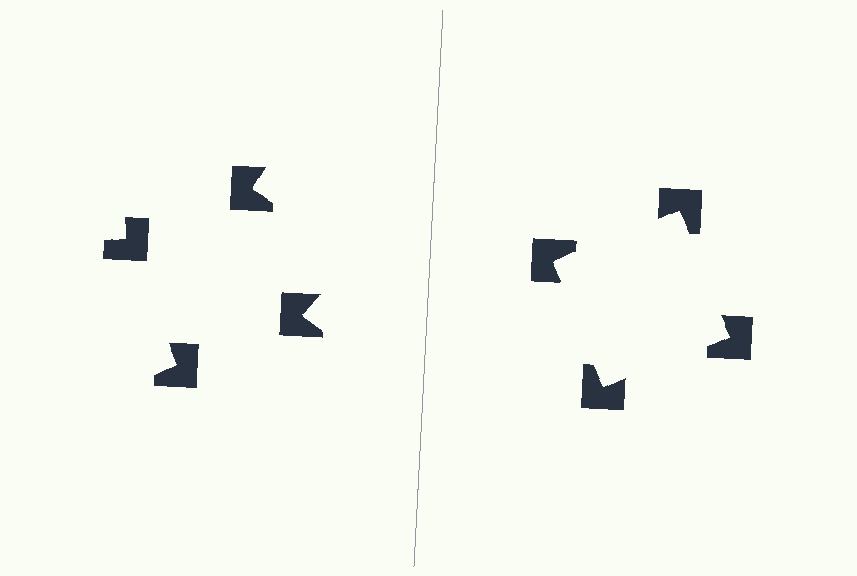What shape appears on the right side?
An illusory square.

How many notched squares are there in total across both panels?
8 — 4 on each side.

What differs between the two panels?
The notched squares are positioned identically on both sides; only the wedge orientations differ. On the right they align to a square; on the left they are misaligned.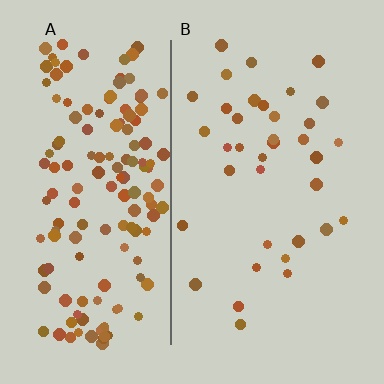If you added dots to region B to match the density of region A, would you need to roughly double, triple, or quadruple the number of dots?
Approximately quadruple.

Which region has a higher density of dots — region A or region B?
A (the left).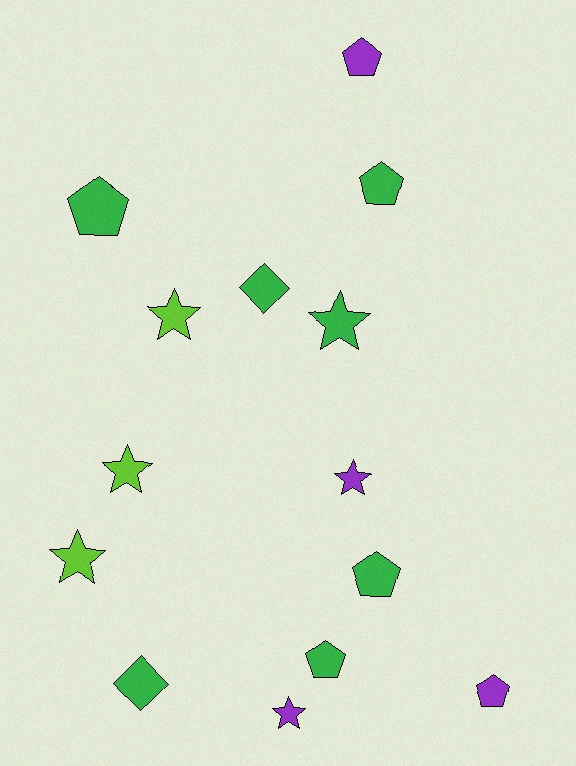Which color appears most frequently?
Green, with 7 objects.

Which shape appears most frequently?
Pentagon, with 6 objects.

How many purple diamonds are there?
There are no purple diamonds.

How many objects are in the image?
There are 14 objects.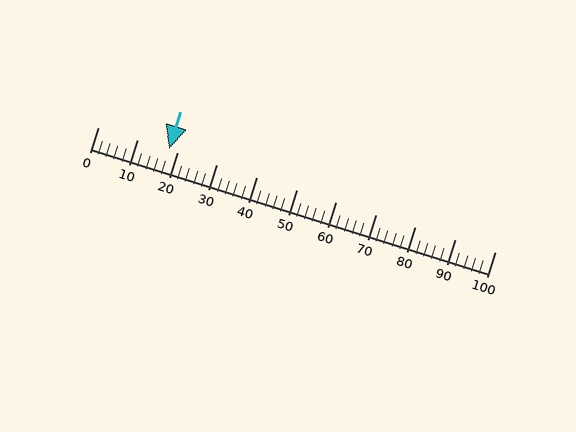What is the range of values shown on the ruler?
The ruler shows values from 0 to 100.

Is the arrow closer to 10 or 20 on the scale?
The arrow is closer to 20.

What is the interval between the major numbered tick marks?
The major tick marks are spaced 10 units apart.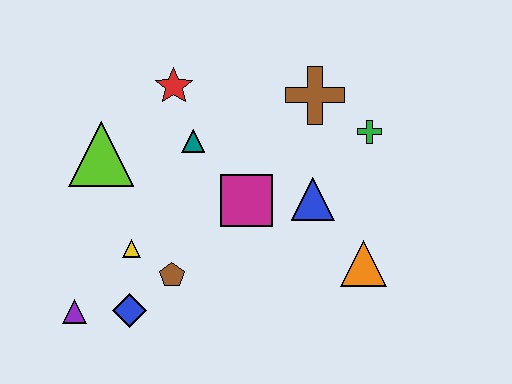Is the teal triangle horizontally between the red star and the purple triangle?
No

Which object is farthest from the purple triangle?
The green cross is farthest from the purple triangle.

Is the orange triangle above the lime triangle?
No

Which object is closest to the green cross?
The brown cross is closest to the green cross.